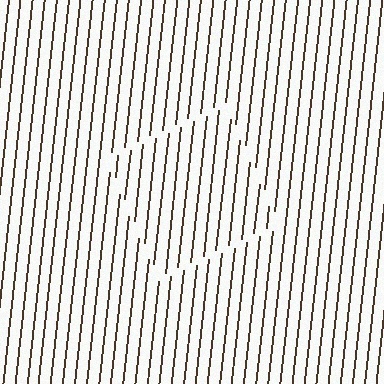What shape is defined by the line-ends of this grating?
An illusory square. The interior of the shape contains the same grating, shifted by half a period — the contour is defined by the phase discontinuity where line-ends from the inner and outer gratings abut.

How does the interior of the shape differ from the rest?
The interior of the shape contains the same grating, shifted by half a period — the contour is defined by the phase discontinuity where line-ends from the inner and outer gratings abut.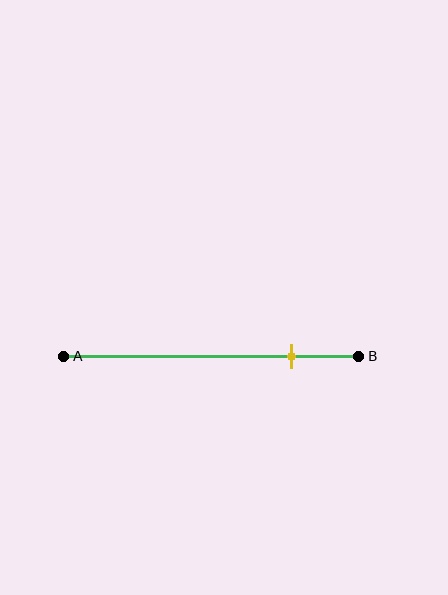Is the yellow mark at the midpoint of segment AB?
No, the mark is at about 75% from A, not at the 50% midpoint.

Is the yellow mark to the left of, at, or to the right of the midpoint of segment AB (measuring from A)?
The yellow mark is to the right of the midpoint of segment AB.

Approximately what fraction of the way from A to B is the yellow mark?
The yellow mark is approximately 75% of the way from A to B.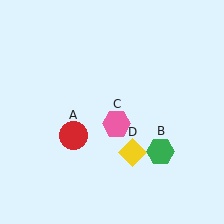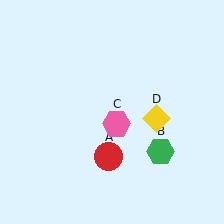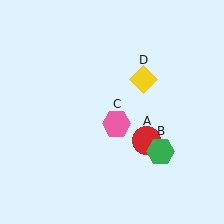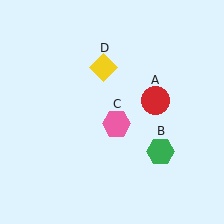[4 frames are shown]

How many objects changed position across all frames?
2 objects changed position: red circle (object A), yellow diamond (object D).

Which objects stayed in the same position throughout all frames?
Green hexagon (object B) and pink hexagon (object C) remained stationary.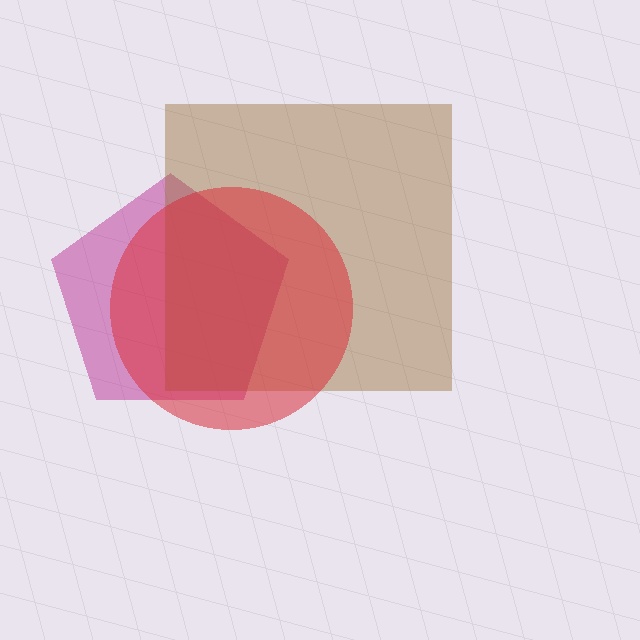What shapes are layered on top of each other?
The layered shapes are: a magenta pentagon, a brown square, a red circle.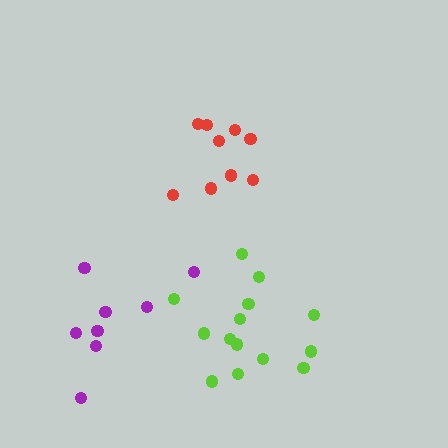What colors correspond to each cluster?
The clusters are colored: red, purple, lime.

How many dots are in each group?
Group 1: 9 dots, Group 2: 8 dots, Group 3: 14 dots (31 total).